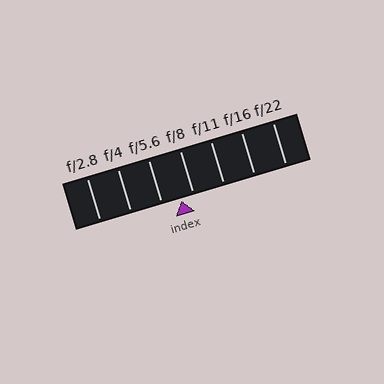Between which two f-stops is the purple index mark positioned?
The index mark is between f/5.6 and f/8.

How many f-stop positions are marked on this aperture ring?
There are 7 f-stop positions marked.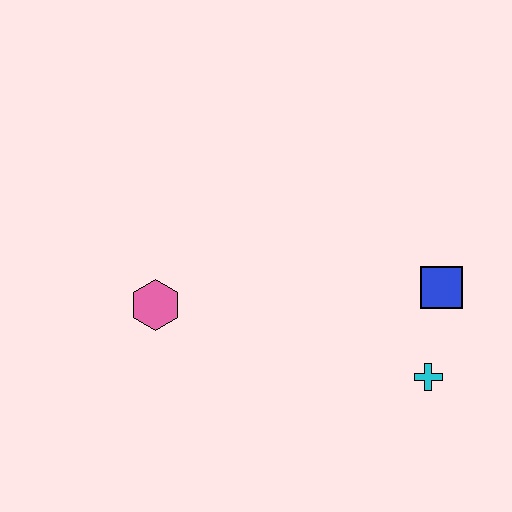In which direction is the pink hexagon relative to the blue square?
The pink hexagon is to the left of the blue square.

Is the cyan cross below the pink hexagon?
Yes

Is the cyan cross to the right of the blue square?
No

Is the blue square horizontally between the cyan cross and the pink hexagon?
No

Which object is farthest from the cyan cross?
The pink hexagon is farthest from the cyan cross.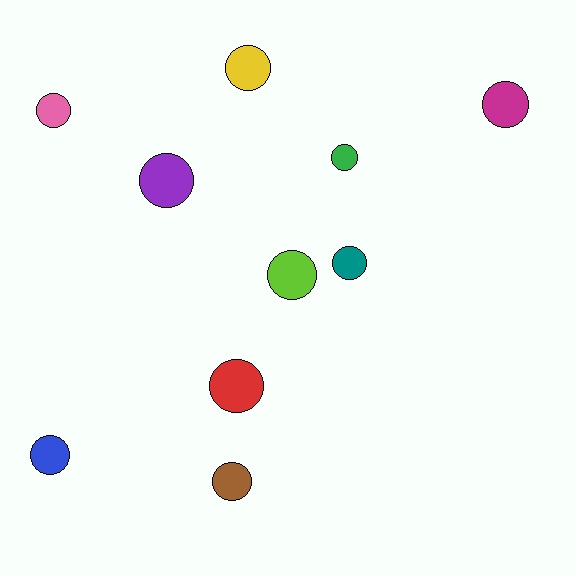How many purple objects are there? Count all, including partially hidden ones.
There is 1 purple object.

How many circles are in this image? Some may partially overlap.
There are 10 circles.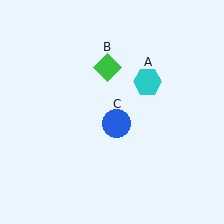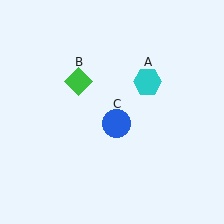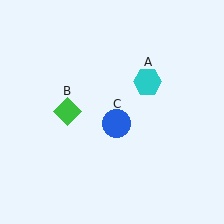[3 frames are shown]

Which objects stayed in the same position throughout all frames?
Cyan hexagon (object A) and blue circle (object C) remained stationary.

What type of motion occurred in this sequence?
The green diamond (object B) rotated counterclockwise around the center of the scene.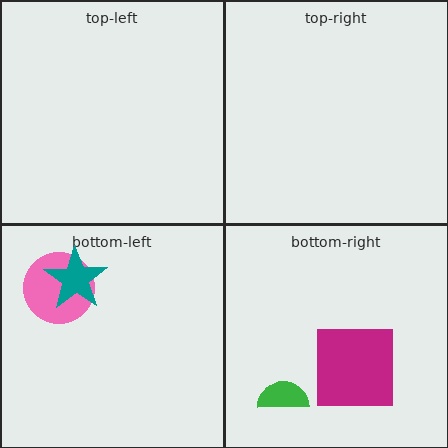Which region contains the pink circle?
The bottom-left region.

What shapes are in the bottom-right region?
The magenta square, the green semicircle.